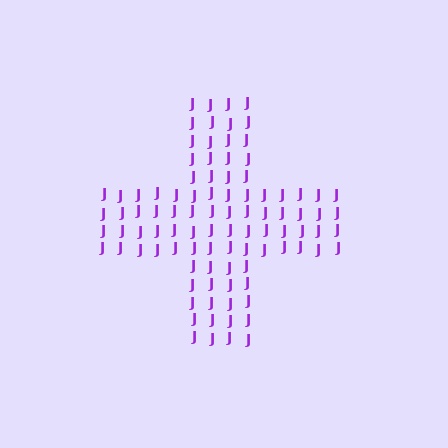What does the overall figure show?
The overall figure shows a cross.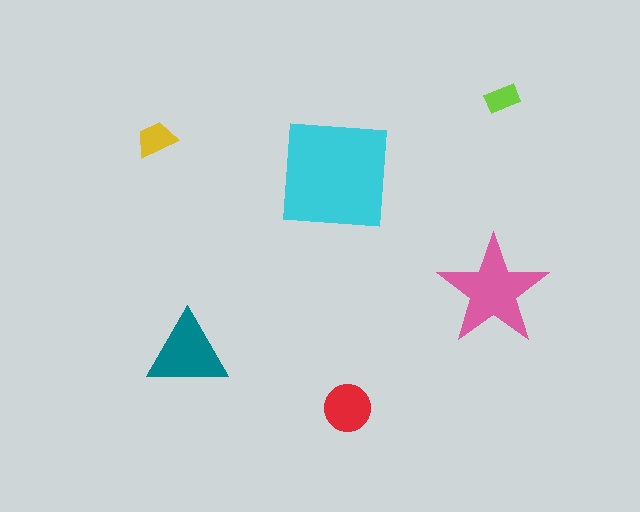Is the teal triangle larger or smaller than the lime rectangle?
Larger.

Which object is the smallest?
The lime rectangle.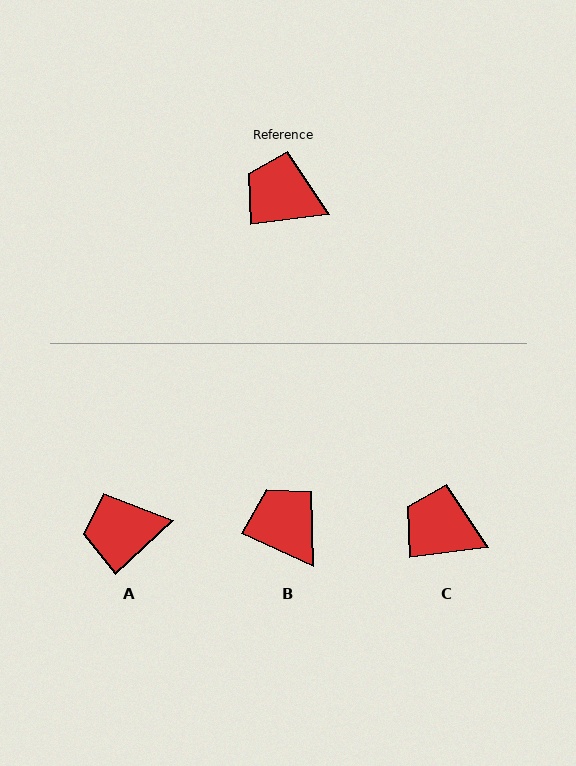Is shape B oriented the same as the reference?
No, it is off by about 32 degrees.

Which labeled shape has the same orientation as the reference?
C.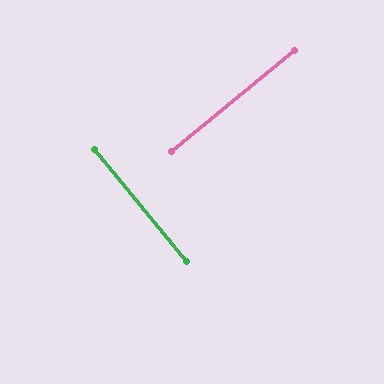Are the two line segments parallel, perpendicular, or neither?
Perpendicular — they meet at approximately 89°.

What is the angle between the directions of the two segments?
Approximately 89 degrees.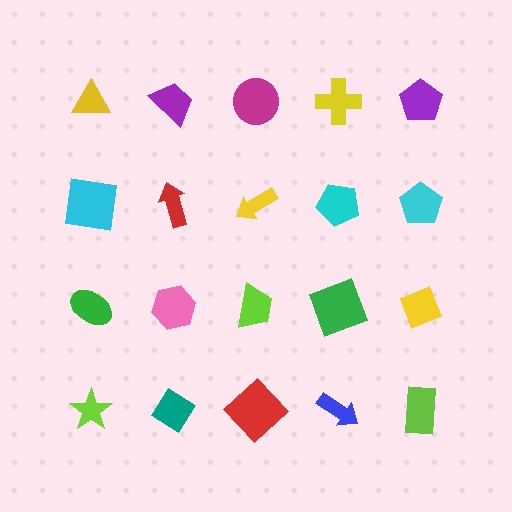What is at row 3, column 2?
A pink hexagon.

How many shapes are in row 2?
5 shapes.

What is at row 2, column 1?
A cyan square.